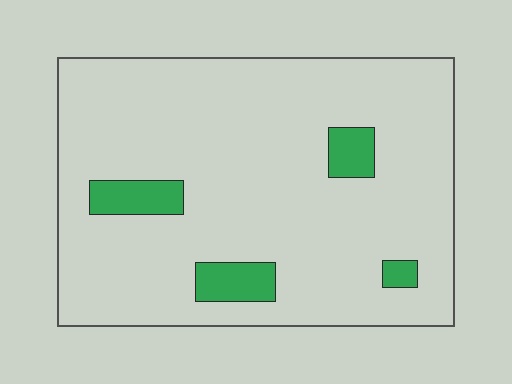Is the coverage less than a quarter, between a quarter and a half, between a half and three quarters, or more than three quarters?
Less than a quarter.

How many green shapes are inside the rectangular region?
4.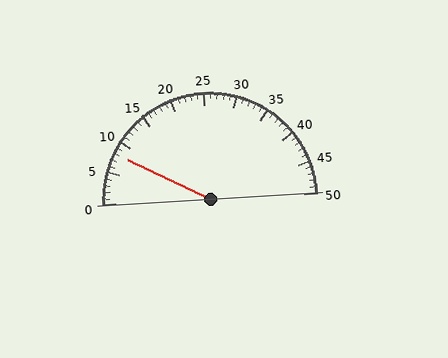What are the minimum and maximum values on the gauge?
The gauge ranges from 0 to 50.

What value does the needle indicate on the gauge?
The needle indicates approximately 8.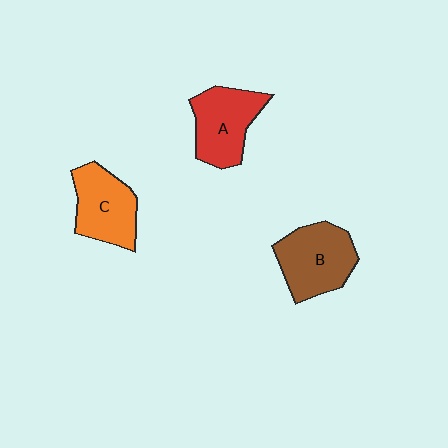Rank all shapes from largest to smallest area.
From largest to smallest: B (brown), A (red), C (orange).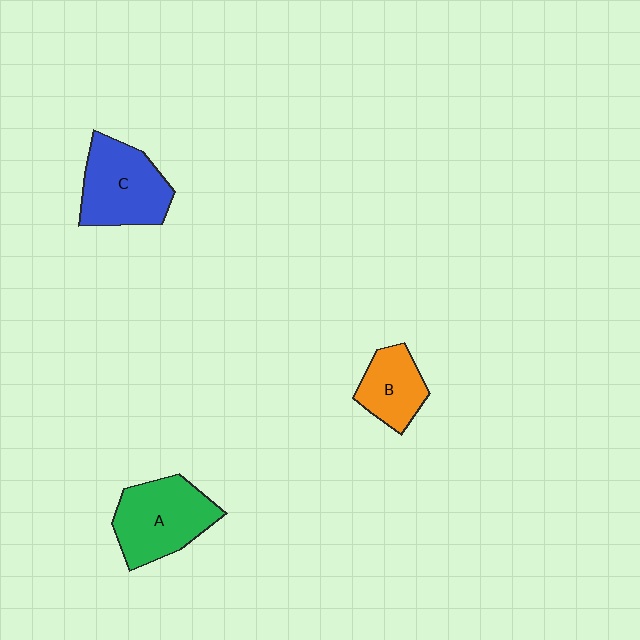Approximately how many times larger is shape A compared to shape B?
Approximately 1.6 times.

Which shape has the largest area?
Shape A (green).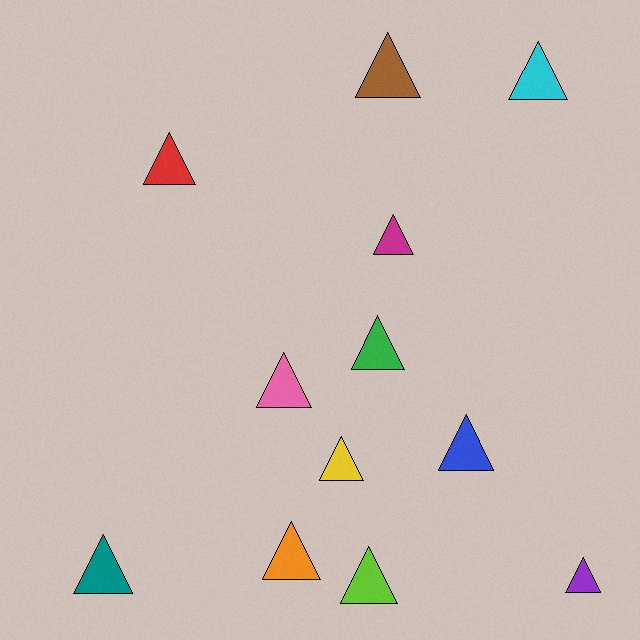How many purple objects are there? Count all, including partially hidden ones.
There is 1 purple object.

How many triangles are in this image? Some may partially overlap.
There are 12 triangles.